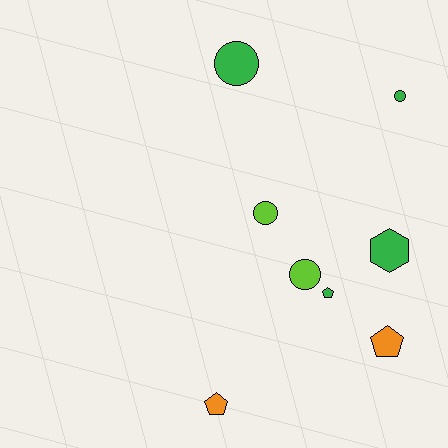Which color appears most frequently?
Green, with 4 objects.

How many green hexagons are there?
There is 1 green hexagon.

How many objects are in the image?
There are 8 objects.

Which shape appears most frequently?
Circle, with 4 objects.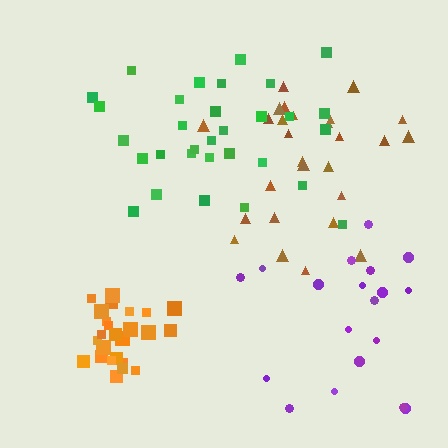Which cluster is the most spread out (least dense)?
Purple.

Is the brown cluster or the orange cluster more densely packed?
Orange.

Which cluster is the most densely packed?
Orange.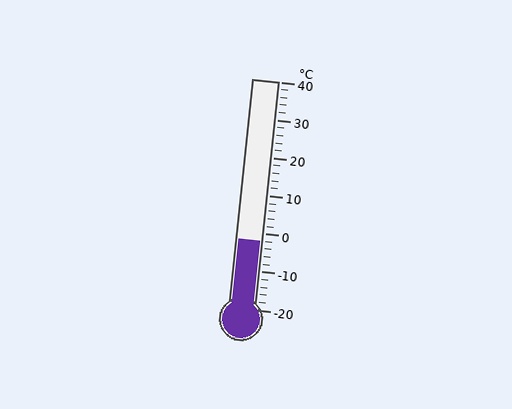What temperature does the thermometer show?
The thermometer shows approximately -2°C.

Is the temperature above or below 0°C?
The temperature is below 0°C.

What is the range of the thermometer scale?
The thermometer scale ranges from -20°C to 40°C.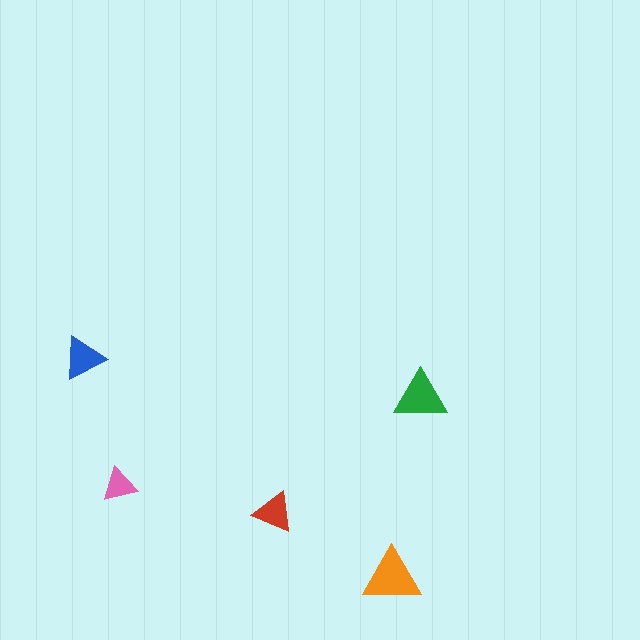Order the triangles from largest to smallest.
the orange one, the green one, the blue one, the red one, the pink one.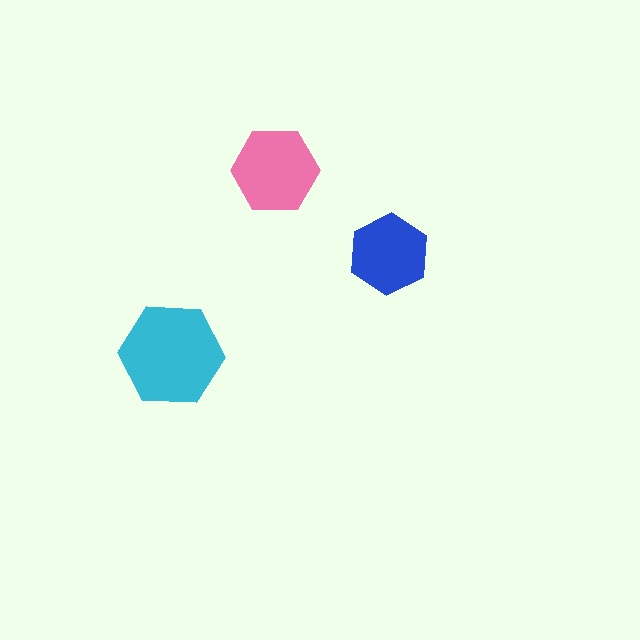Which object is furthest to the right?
The blue hexagon is rightmost.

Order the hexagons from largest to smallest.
the cyan one, the pink one, the blue one.